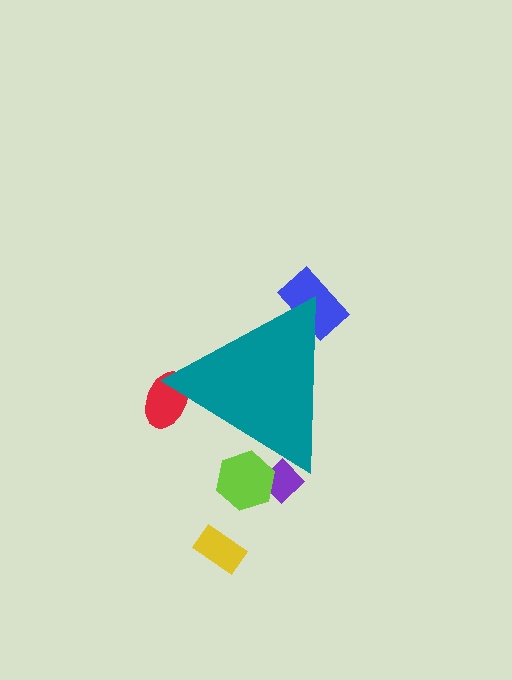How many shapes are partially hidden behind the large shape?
4 shapes are partially hidden.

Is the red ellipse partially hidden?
Yes, the red ellipse is partially hidden behind the teal triangle.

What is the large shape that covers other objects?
A teal triangle.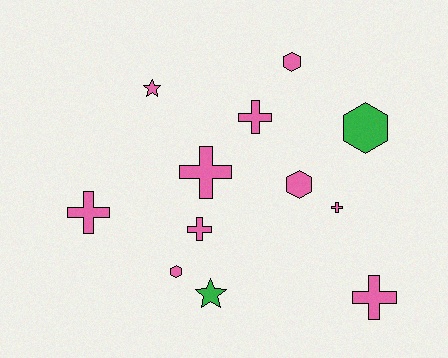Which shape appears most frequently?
Cross, with 6 objects.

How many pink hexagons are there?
There are 3 pink hexagons.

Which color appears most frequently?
Pink, with 10 objects.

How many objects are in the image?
There are 12 objects.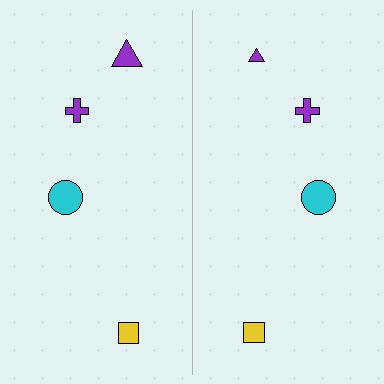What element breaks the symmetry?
The purple triangle on the right side has a different size than its mirror counterpart.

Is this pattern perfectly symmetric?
No, the pattern is not perfectly symmetric. The purple triangle on the right side has a different size than its mirror counterpart.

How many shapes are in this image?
There are 8 shapes in this image.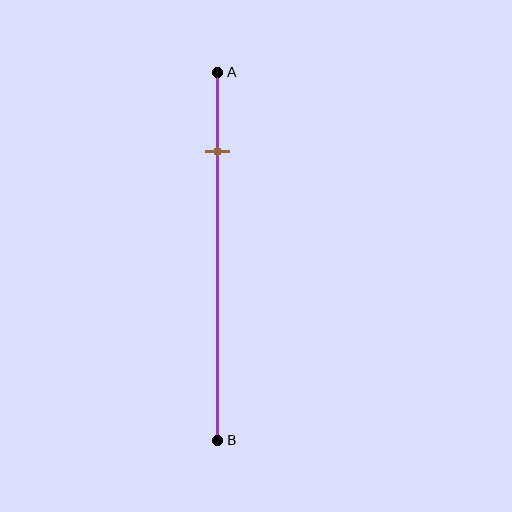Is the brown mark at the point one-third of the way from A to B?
No, the mark is at about 20% from A, not at the 33% one-third point.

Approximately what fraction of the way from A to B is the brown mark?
The brown mark is approximately 20% of the way from A to B.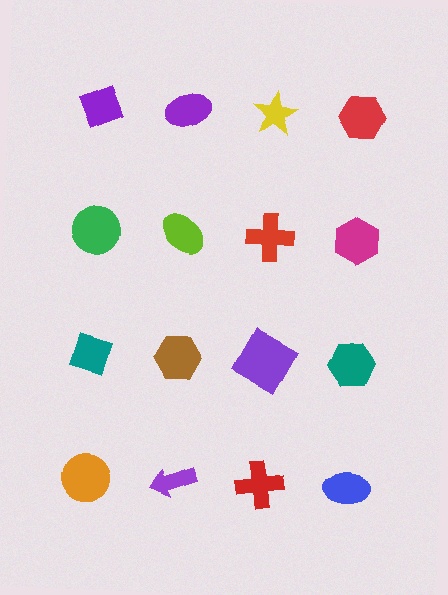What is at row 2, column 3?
A red cross.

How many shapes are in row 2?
4 shapes.